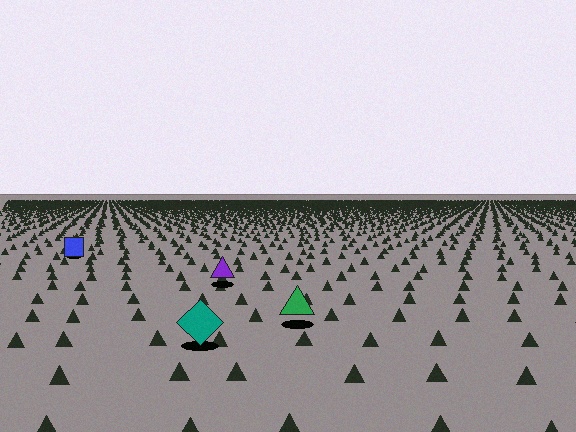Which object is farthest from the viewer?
The blue square is farthest from the viewer. It appears smaller and the ground texture around it is denser.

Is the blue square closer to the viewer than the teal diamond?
No. The teal diamond is closer — you can tell from the texture gradient: the ground texture is coarser near it.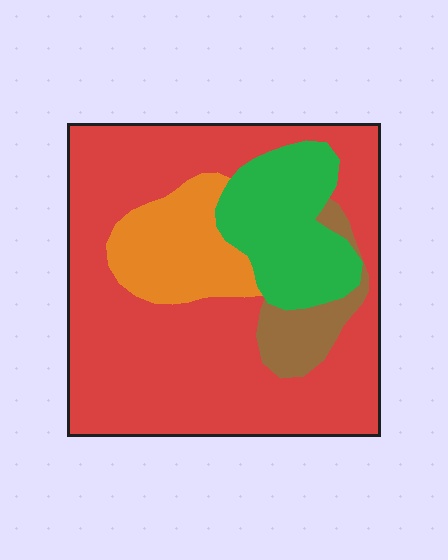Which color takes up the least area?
Brown, at roughly 5%.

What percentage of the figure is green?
Green takes up about one sixth (1/6) of the figure.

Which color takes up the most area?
Red, at roughly 65%.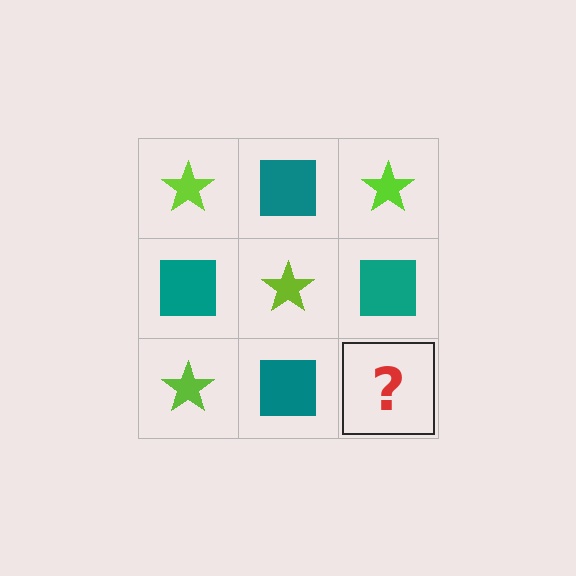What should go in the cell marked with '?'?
The missing cell should contain a lime star.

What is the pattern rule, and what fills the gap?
The rule is that it alternates lime star and teal square in a checkerboard pattern. The gap should be filled with a lime star.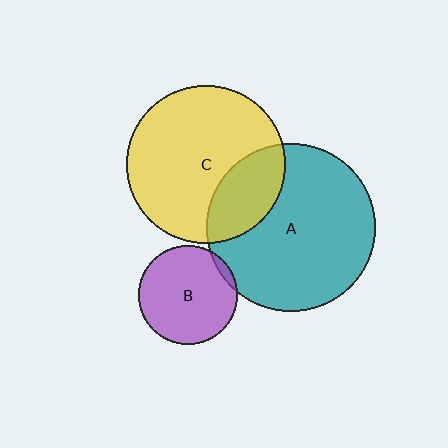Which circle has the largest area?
Circle A (teal).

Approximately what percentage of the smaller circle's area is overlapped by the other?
Approximately 5%.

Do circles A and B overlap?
Yes.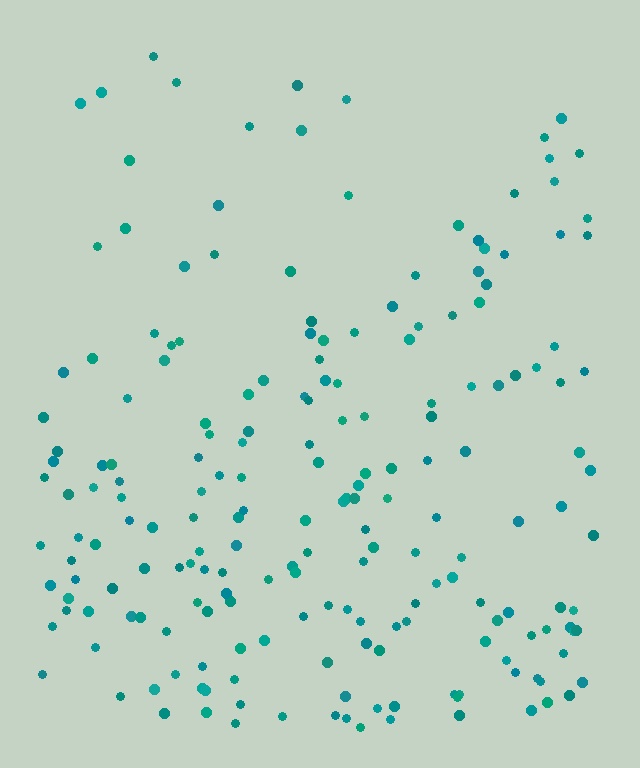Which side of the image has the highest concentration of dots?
The bottom.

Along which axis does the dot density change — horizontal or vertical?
Vertical.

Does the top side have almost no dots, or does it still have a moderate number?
Still a moderate number, just noticeably fewer than the bottom.